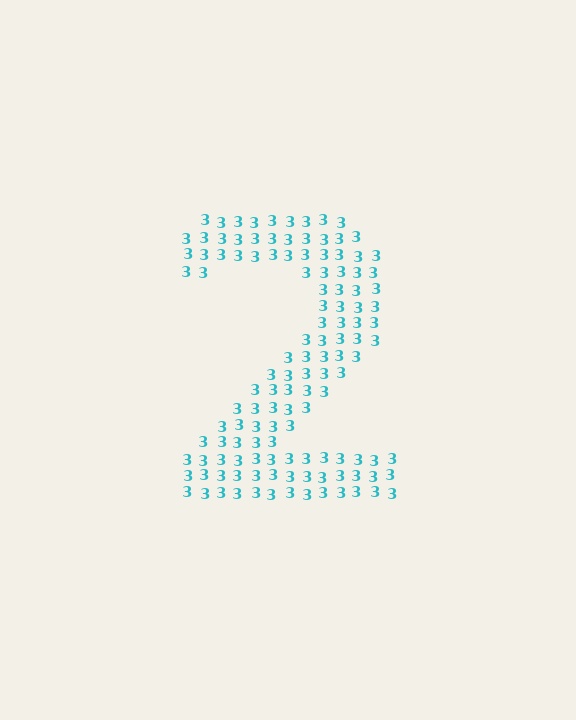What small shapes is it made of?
It is made of small digit 3's.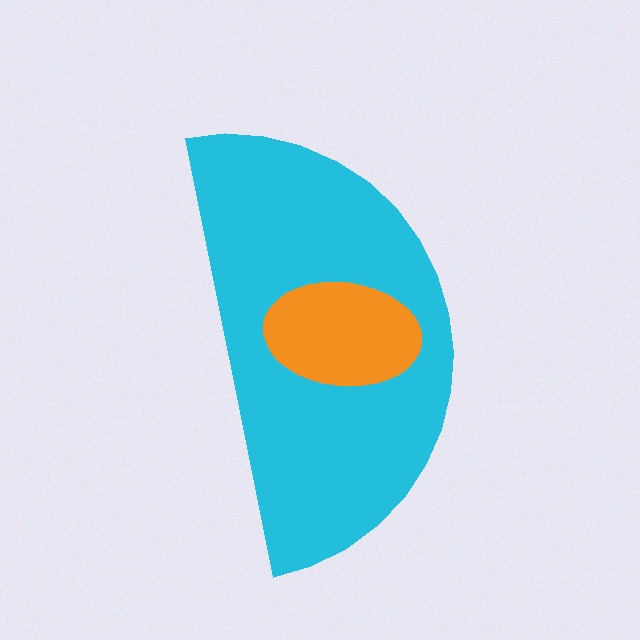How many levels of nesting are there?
2.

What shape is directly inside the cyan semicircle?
The orange ellipse.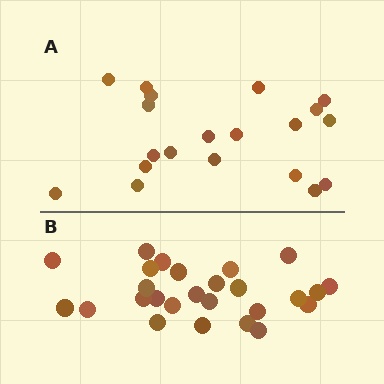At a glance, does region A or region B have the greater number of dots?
Region B (the bottom region) has more dots.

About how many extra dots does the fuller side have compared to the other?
Region B has about 6 more dots than region A.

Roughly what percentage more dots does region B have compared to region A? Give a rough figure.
About 30% more.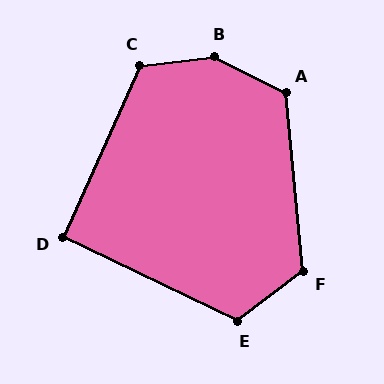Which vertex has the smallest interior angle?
D, at approximately 91 degrees.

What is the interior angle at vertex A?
Approximately 122 degrees (obtuse).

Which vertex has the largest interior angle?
B, at approximately 147 degrees.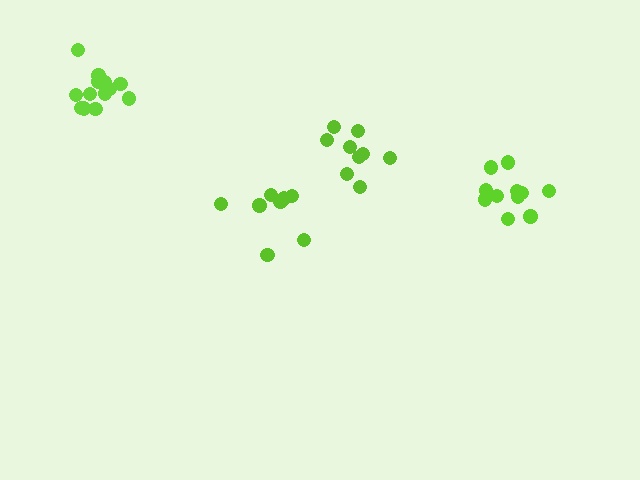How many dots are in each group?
Group 1: 8 dots, Group 2: 13 dots, Group 3: 11 dots, Group 4: 9 dots (41 total).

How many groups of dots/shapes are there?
There are 4 groups.